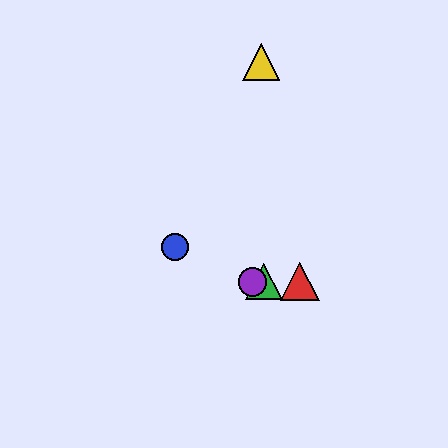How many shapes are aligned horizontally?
3 shapes (the red triangle, the green triangle, the purple circle) are aligned horizontally.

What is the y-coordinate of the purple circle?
The purple circle is at y≈282.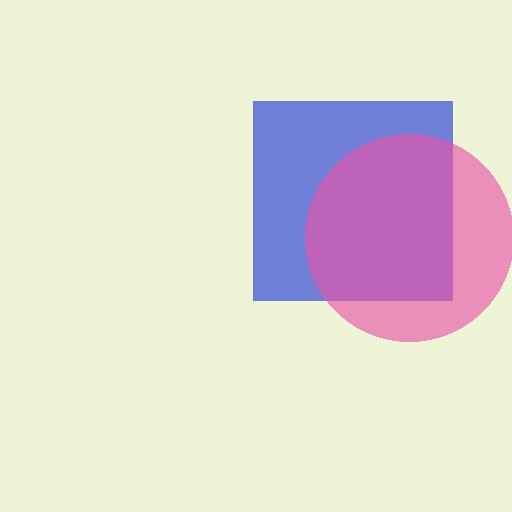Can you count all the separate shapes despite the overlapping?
Yes, there are 2 separate shapes.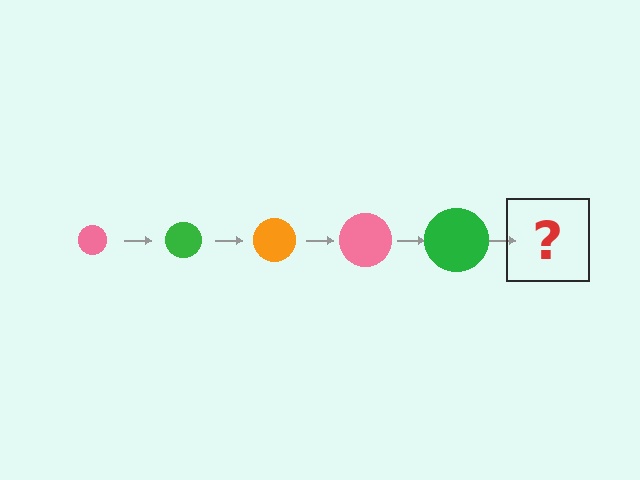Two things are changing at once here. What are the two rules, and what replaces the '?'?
The two rules are that the circle grows larger each step and the color cycles through pink, green, and orange. The '?' should be an orange circle, larger than the previous one.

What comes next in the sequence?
The next element should be an orange circle, larger than the previous one.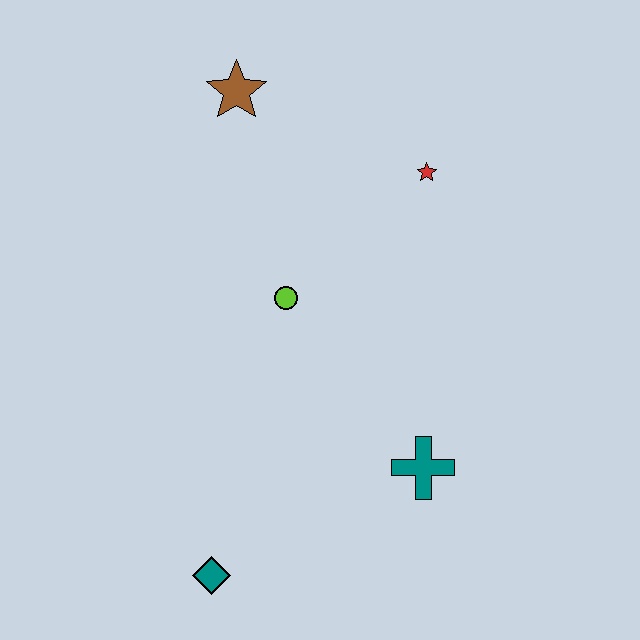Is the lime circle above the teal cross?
Yes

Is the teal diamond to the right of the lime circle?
No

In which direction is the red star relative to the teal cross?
The red star is above the teal cross.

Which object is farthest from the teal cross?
The brown star is farthest from the teal cross.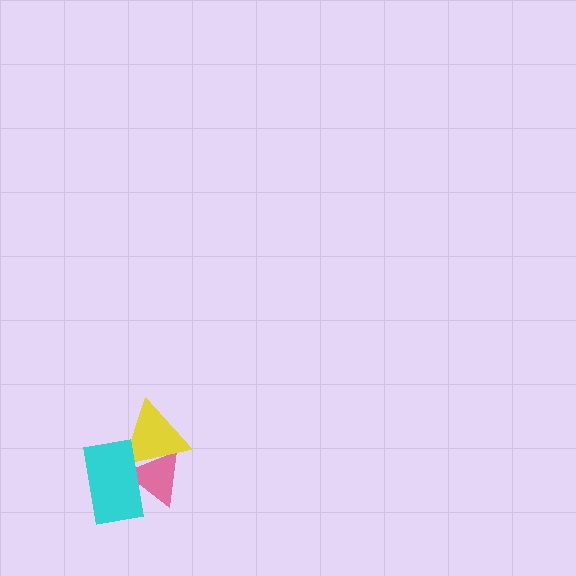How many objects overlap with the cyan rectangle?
2 objects overlap with the cyan rectangle.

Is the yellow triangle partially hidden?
Yes, it is partially covered by another shape.